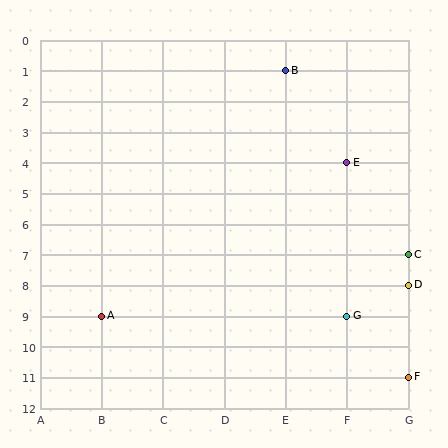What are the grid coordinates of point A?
Point A is at grid coordinates (B, 9).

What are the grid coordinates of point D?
Point D is at grid coordinates (G, 8).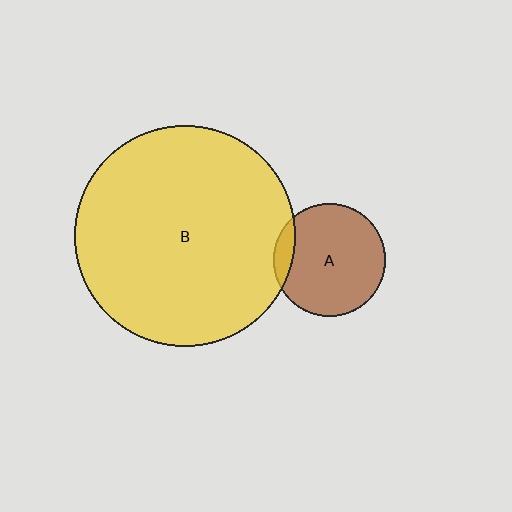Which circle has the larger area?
Circle B (yellow).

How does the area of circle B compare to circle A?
Approximately 3.9 times.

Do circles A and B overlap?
Yes.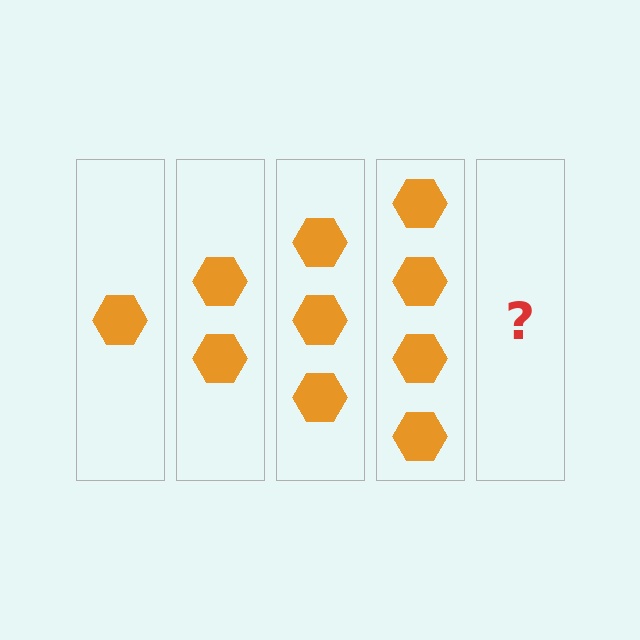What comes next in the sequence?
The next element should be 5 hexagons.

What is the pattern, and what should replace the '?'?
The pattern is that each step adds one more hexagon. The '?' should be 5 hexagons.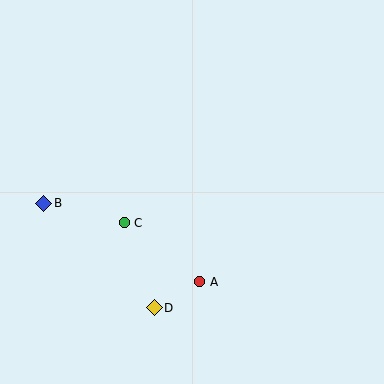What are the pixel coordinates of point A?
Point A is at (200, 282).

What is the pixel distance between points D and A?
The distance between D and A is 52 pixels.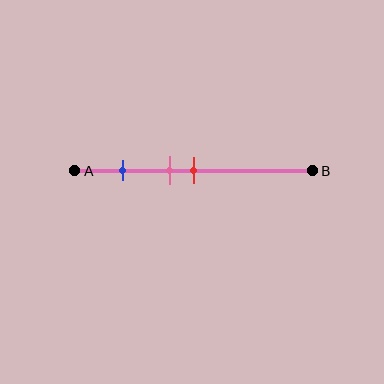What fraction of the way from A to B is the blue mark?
The blue mark is approximately 20% (0.2) of the way from A to B.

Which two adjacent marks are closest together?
The pink and red marks are the closest adjacent pair.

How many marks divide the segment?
There are 3 marks dividing the segment.